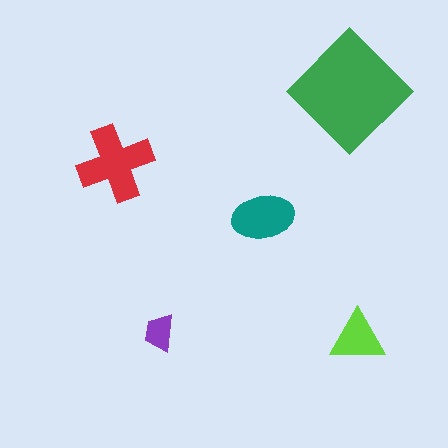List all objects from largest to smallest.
The green diamond, the red cross, the teal ellipse, the lime triangle, the purple trapezoid.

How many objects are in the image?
There are 5 objects in the image.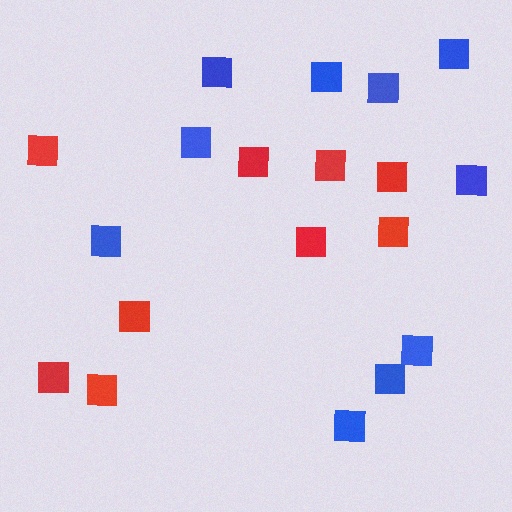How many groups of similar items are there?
There are 2 groups: one group of blue squares (10) and one group of red squares (9).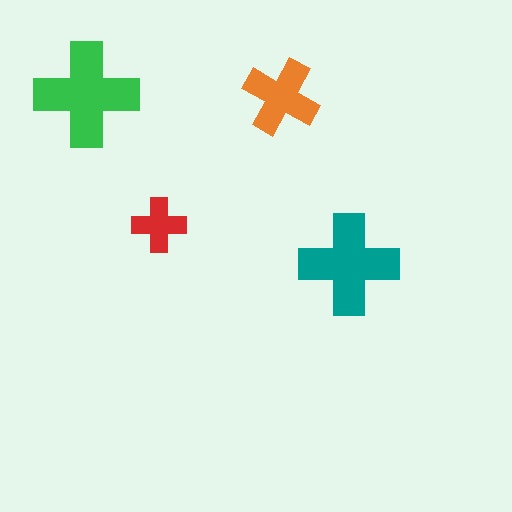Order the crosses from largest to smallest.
the green one, the teal one, the orange one, the red one.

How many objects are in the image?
There are 4 objects in the image.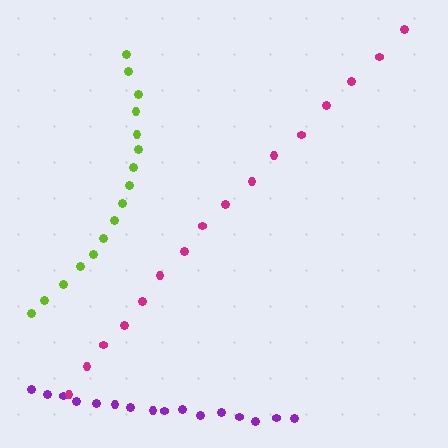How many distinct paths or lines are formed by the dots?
There are 3 distinct paths.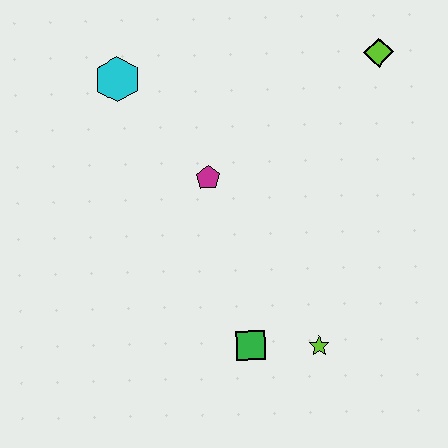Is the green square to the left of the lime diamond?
Yes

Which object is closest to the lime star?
The green square is closest to the lime star.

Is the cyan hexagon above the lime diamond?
No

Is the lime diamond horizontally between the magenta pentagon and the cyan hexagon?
No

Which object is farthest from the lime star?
The cyan hexagon is farthest from the lime star.